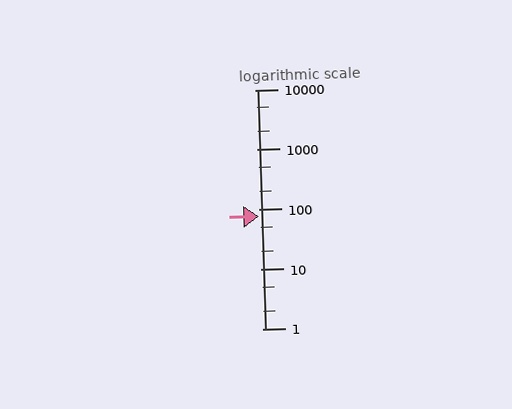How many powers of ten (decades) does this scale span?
The scale spans 4 decades, from 1 to 10000.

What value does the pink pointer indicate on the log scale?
The pointer indicates approximately 75.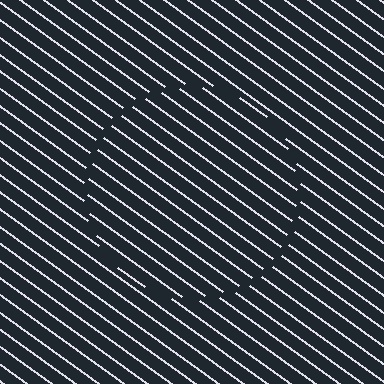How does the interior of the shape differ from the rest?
The interior of the shape contains the same grating, shifted by half a period — the contour is defined by the phase discontinuity where line-ends from the inner and outer gratings abut.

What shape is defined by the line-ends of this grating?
An illusory circle. The interior of the shape contains the same grating, shifted by half a period — the contour is defined by the phase discontinuity where line-ends from the inner and outer gratings abut.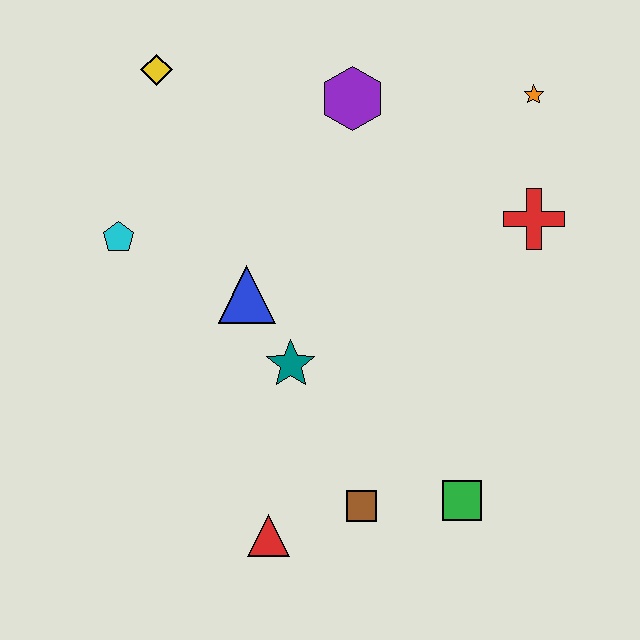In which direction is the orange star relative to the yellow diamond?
The orange star is to the right of the yellow diamond.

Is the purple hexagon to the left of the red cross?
Yes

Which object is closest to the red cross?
The orange star is closest to the red cross.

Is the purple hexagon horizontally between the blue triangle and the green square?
Yes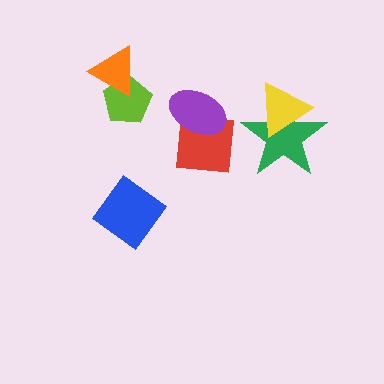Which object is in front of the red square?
The purple ellipse is in front of the red square.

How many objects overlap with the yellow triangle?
1 object overlaps with the yellow triangle.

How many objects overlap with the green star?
1 object overlaps with the green star.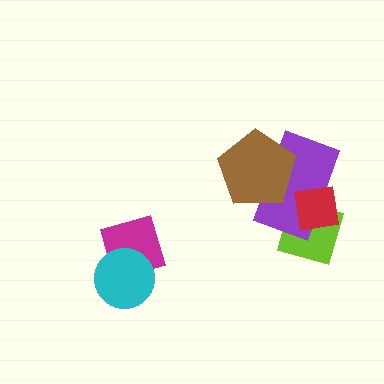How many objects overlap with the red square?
2 objects overlap with the red square.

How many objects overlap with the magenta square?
1 object overlaps with the magenta square.